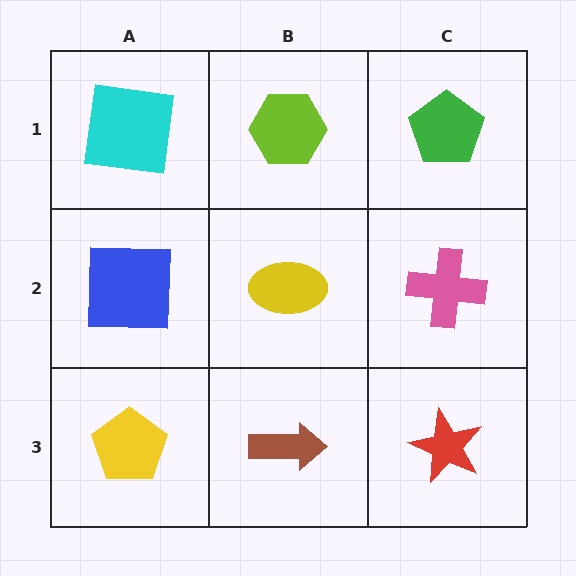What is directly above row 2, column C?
A green pentagon.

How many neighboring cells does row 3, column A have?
2.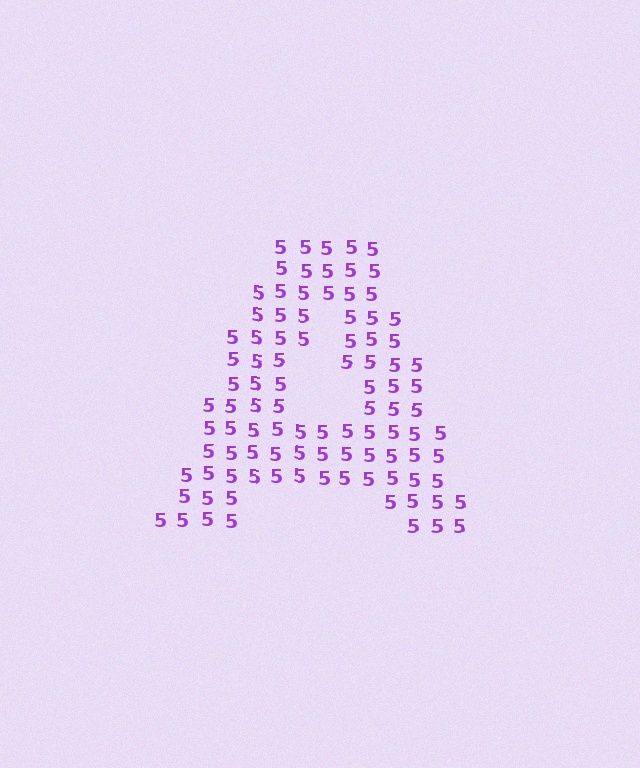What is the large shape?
The large shape is the letter A.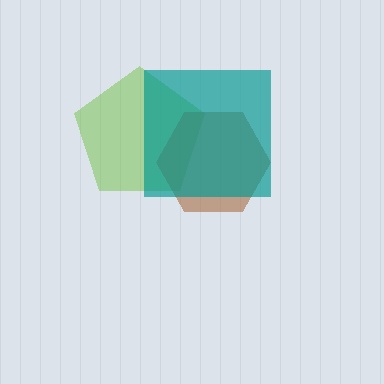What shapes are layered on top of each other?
The layered shapes are: a lime pentagon, a brown hexagon, a teal square.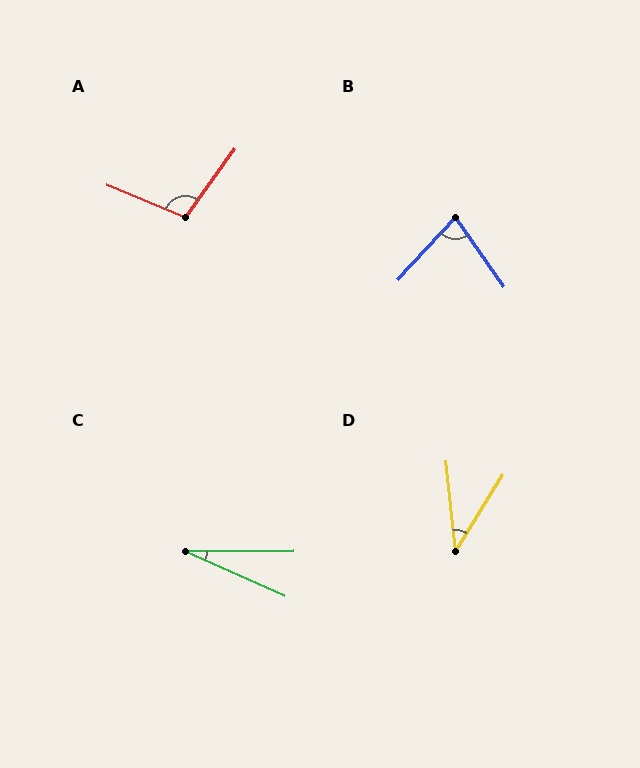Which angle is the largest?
A, at approximately 103 degrees.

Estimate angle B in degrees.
Approximately 78 degrees.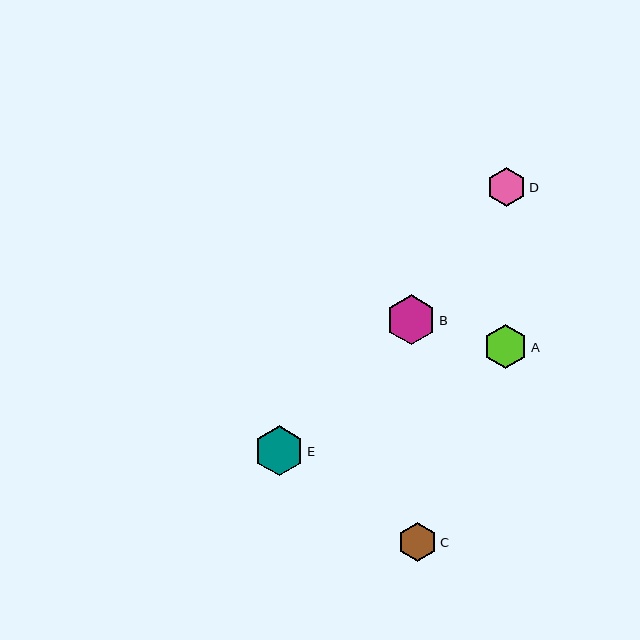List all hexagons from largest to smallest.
From largest to smallest: E, B, A, C, D.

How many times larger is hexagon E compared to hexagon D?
Hexagon E is approximately 1.3 times the size of hexagon D.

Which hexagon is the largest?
Hexagon E is the largest with a size of approximately 50 pixels.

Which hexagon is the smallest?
Hexagon D is the smallest with a size of approximately 39 pixels.